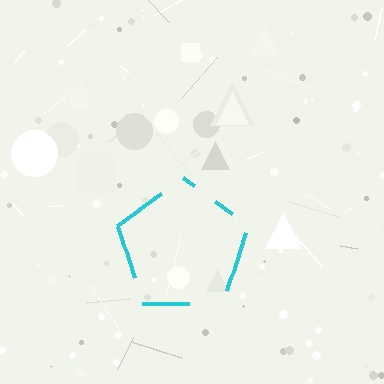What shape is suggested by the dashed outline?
The dashed outline suggests a pentagon.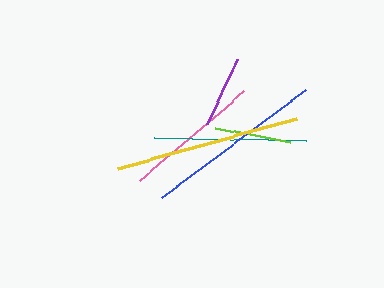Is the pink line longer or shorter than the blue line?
The blue line is longer than the pink line.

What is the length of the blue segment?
The blue segment is approximately 181 pixels long.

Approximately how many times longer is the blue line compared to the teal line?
The blue line is approximately 1.2 times the length of the teal line.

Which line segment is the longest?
The yellow line is the longest at approximately 186 pixels.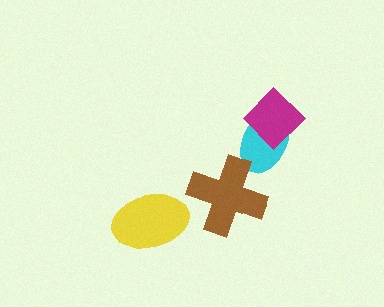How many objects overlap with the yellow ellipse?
0 objects overlap with the yellow ellipse.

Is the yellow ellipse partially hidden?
No, no other shape covers it.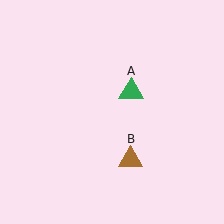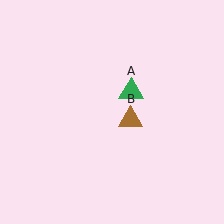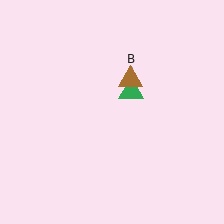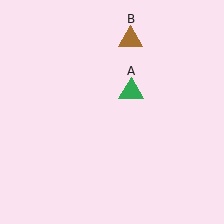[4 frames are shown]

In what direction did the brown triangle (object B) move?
The brown triangle (object B) moved up.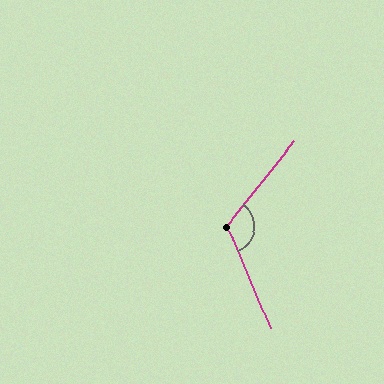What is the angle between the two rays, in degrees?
Approximately 119 degrees.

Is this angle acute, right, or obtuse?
It is obtuse.